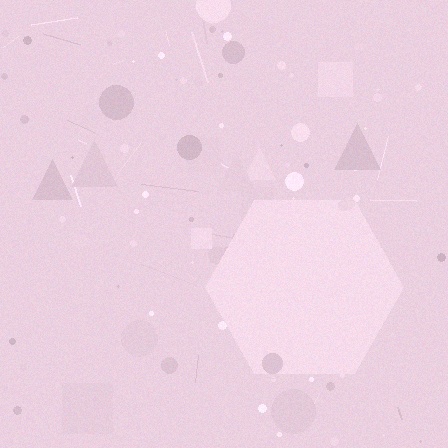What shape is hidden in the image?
A hexagon is hidden in the image.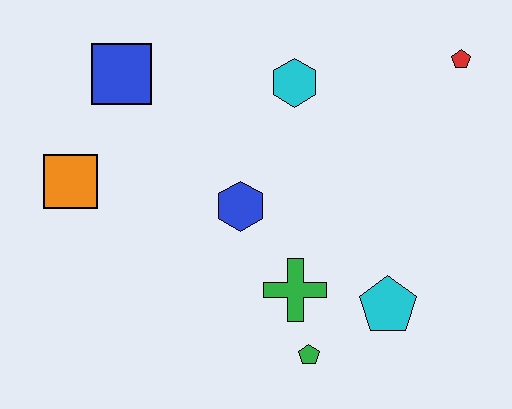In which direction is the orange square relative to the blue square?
The orange square is below the blue square.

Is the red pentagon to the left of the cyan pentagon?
No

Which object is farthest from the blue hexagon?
The red pentagon is farthest from the blue hexagon.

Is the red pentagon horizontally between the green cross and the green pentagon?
No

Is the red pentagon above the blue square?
Yes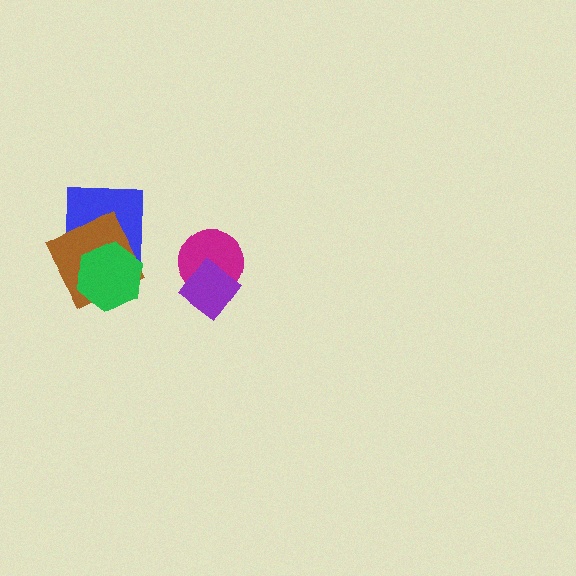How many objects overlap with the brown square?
2 objects overlap with the brown square.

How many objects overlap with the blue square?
2 objects overlap with the blue square.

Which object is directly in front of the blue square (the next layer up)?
The brown square is directly in front of the blue square.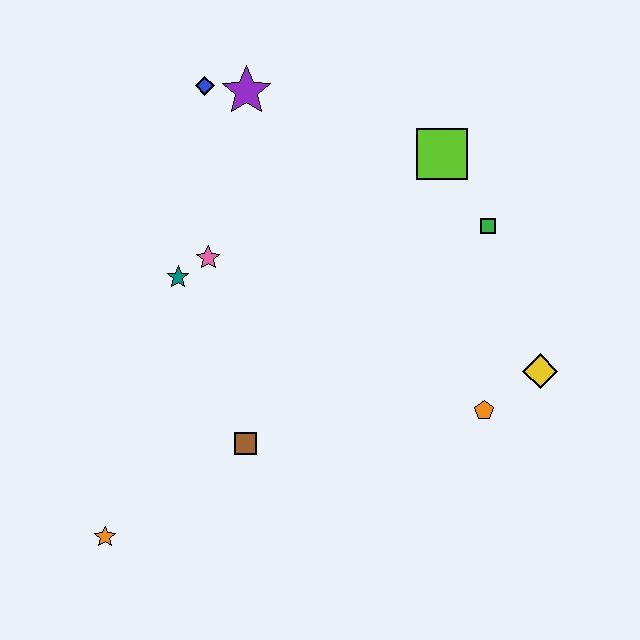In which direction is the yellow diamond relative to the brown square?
The yellow diamond is to the right of the brown square.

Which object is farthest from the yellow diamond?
The orange star is farthest from the yellow diamond.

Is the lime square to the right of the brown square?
Yes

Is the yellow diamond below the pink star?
Yes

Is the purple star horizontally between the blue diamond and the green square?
Yes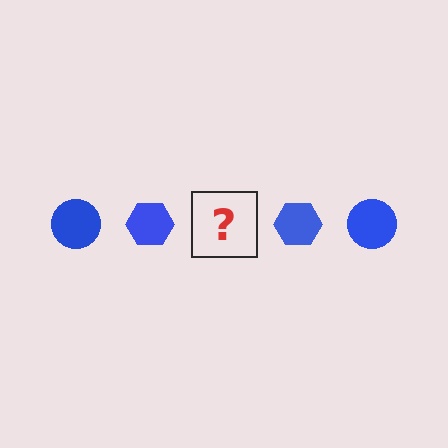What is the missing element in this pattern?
The missing element is a blue circle.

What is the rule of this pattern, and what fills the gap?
The rule is that the pattern cycles through circle, hexagon shapes in blue. The gap should be filled with a blue circle.